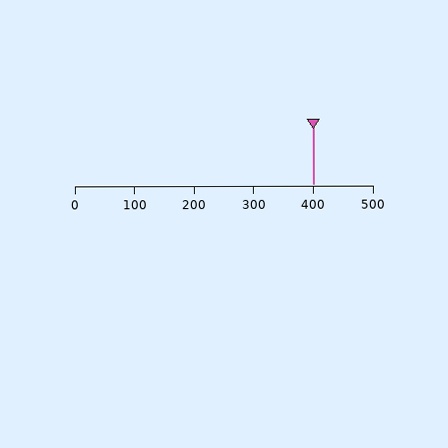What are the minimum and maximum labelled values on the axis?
The axis runs from 0 to 500.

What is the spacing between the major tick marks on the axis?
The major ticks are spaced 100 apart.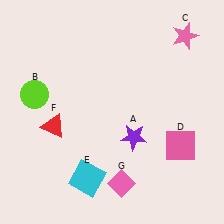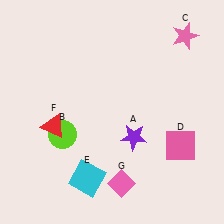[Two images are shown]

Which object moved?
The lime circle (B) moved down.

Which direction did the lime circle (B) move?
The lime circle (B) moved down.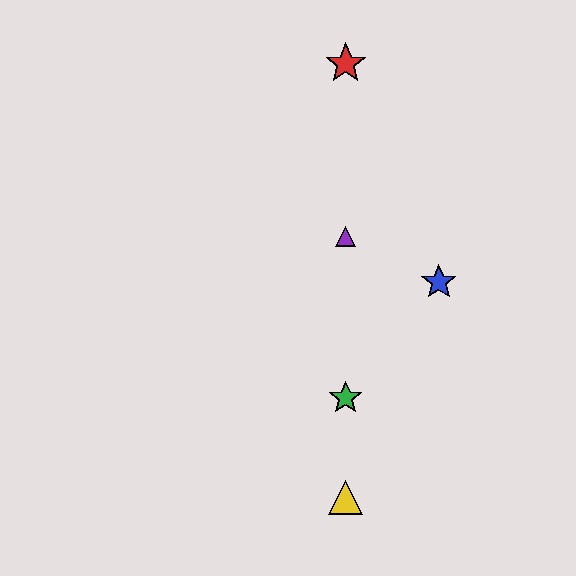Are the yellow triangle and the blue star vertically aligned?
No, the yellow triangle is at x≈346 and the blue star is at x≈439.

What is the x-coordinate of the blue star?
The blue star is at x≈439.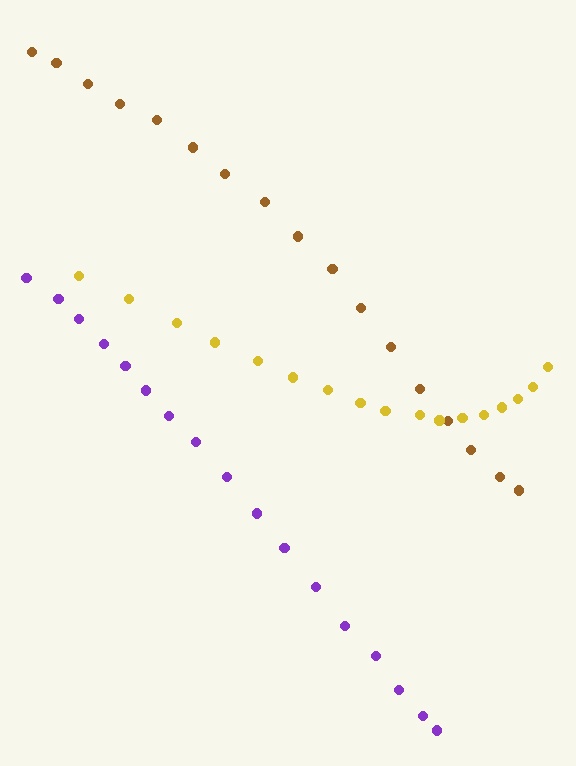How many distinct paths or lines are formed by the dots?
There are 3 distinct paths.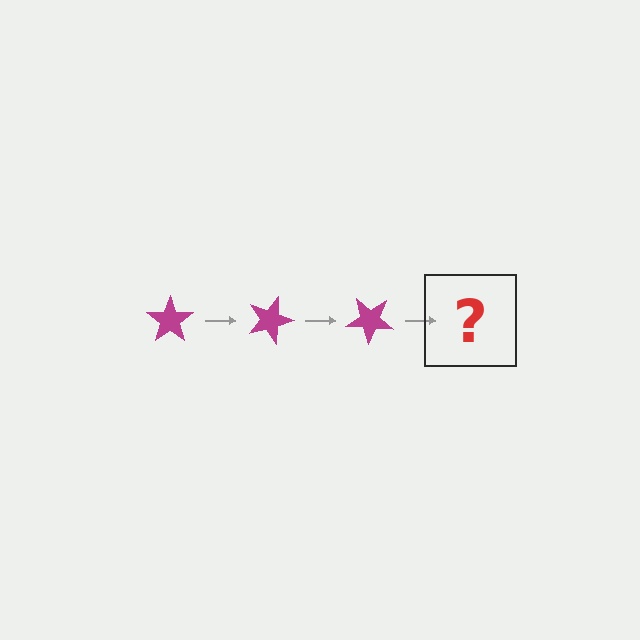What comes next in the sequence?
The next element should be a magenta star rotated 60 degrees.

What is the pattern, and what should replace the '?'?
The pattern is that the star rotates 20 degrees each step. The '?' should be a magenta star rotated 60 degrees.